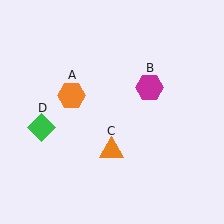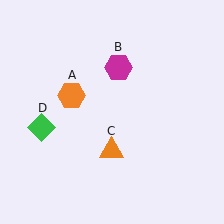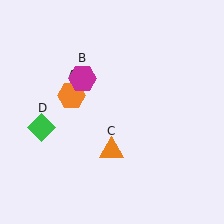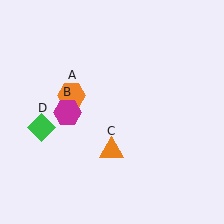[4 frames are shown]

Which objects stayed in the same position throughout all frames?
Orange hexagon (object A) and orange triangle (object C) and green diamond (object D) remained stationary.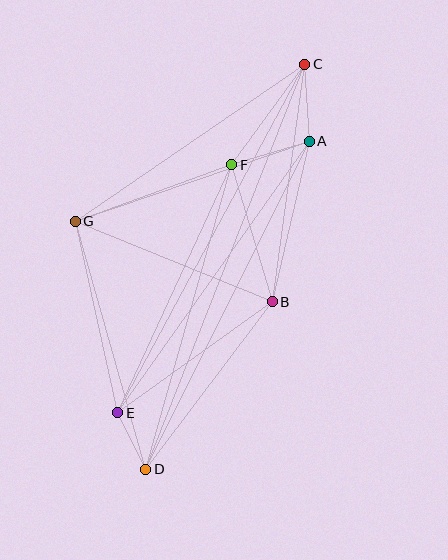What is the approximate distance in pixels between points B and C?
The distance between B and C is approximately 240 pixels.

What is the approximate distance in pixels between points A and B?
The distance between A and B is approximately 165 pixels.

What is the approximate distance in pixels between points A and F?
The distance between A and F is approximately 80 pixels.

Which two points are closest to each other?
Points D and E are closest to each other.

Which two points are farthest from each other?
Points C and D are farthest from each other.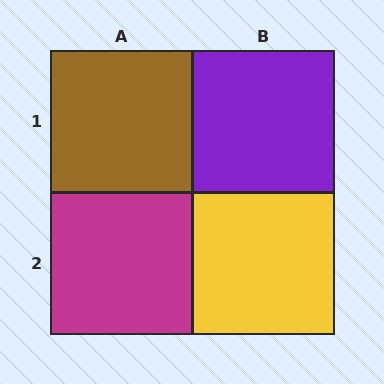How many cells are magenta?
1 cell is magenta.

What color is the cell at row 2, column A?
Magenta.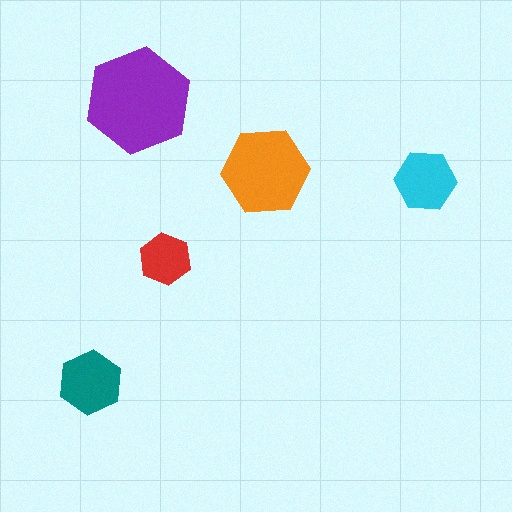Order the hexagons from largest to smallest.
the purple one, the orange one, the teal one, the cyan one, the red one.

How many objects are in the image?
There are 5 objects in the image.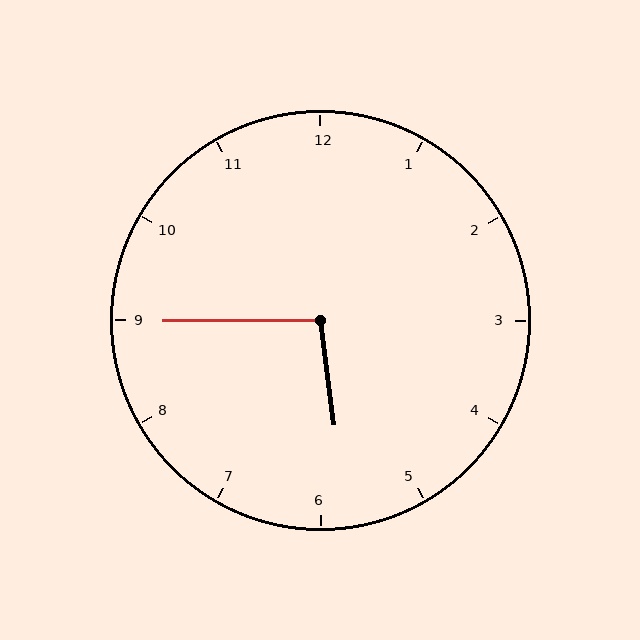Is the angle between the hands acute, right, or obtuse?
It is obtuse.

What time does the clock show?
5:45.